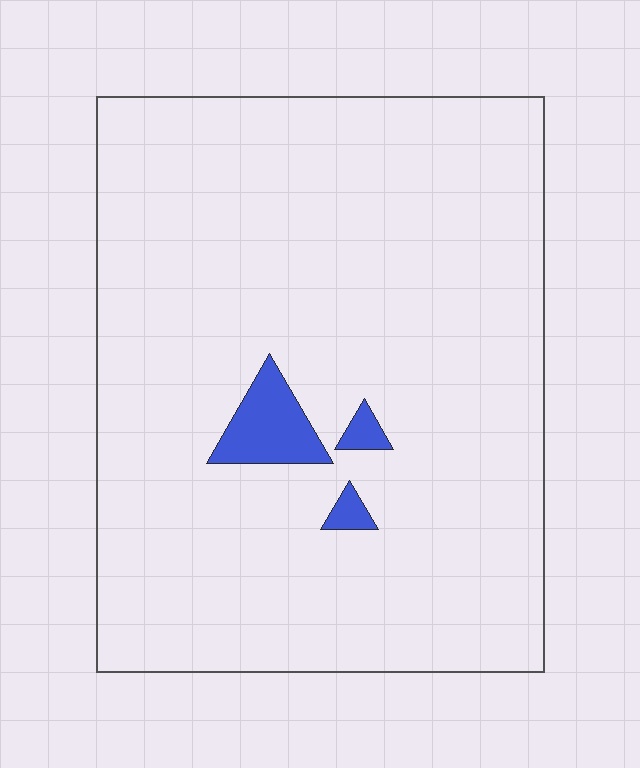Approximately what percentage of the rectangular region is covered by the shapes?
Approximately 5%.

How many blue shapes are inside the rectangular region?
3.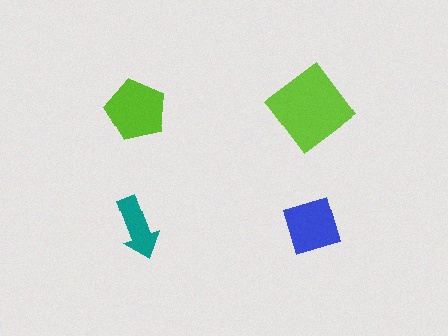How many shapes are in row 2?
2 shapes.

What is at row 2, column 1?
A teal arrow.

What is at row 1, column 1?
A lime pentagon.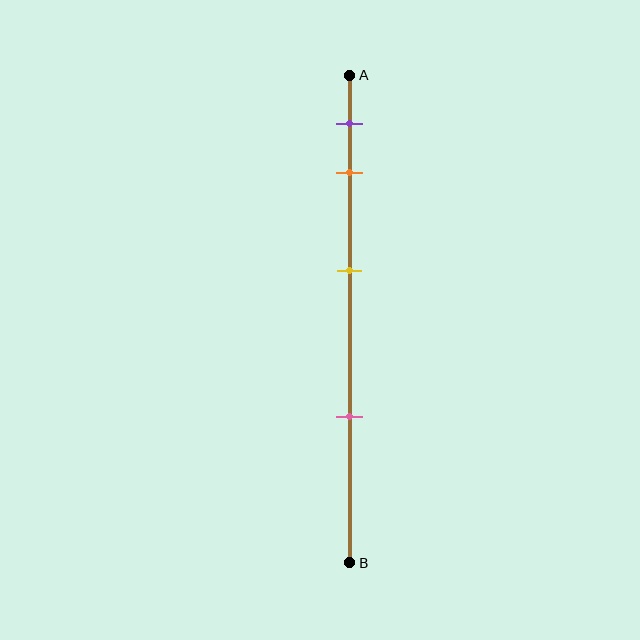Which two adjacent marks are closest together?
The purple and orange marks are the closest adjacent pair.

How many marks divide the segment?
There are 4 marks dividing the segment.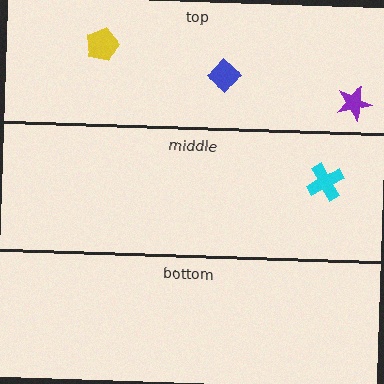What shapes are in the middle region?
The cyan cross.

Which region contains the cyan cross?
The middle region.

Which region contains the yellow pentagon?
The top region.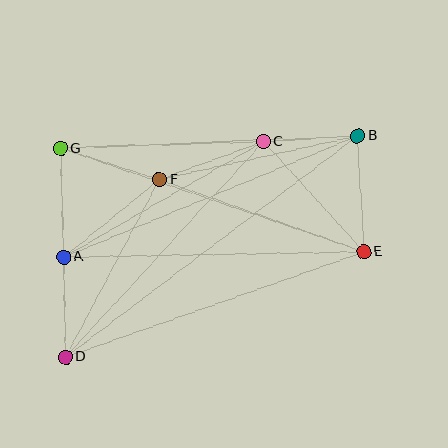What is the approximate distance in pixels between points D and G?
The distance between D and G is approximately 209 pixels.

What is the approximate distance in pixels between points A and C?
The distance between A and C is approximately 231 pixels.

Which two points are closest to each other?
Points B and C are closest to each other.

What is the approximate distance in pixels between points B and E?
The distance between B and E is approximately 116 pixels.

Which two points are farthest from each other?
Points B and D are farthest from each other.